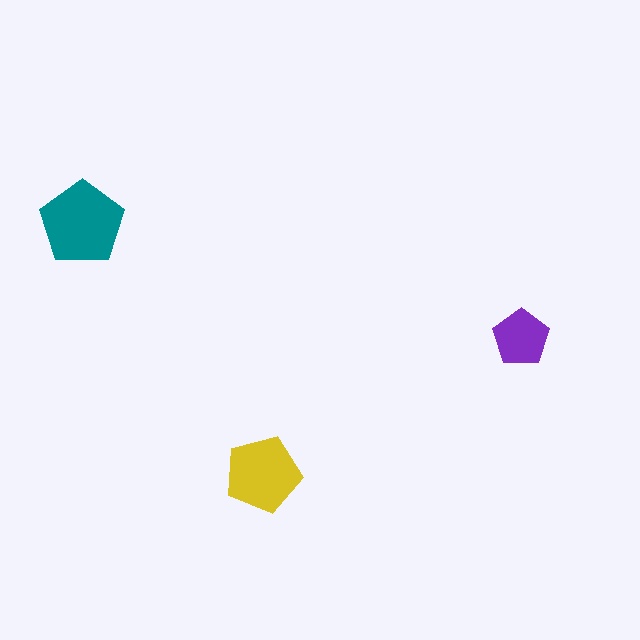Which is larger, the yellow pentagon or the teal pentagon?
The teal one.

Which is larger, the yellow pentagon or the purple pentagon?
The yellow one.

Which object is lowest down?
The yellow pentagon is bottommost.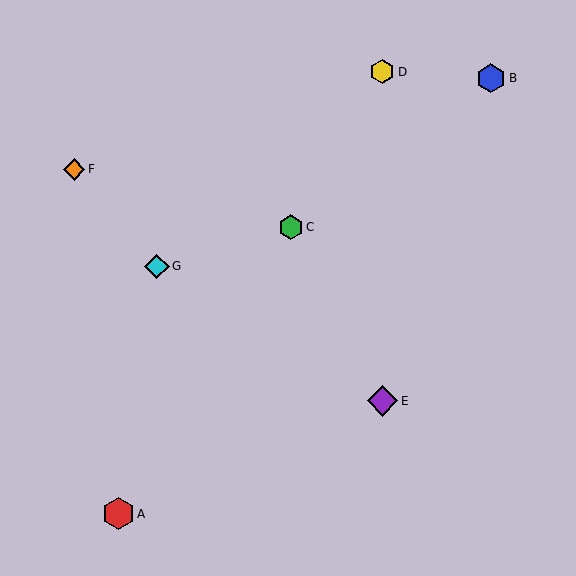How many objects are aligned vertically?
2 objects (D, E) are aligned vertically.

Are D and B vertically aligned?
No, D is at x≈382 and B is at x≈491.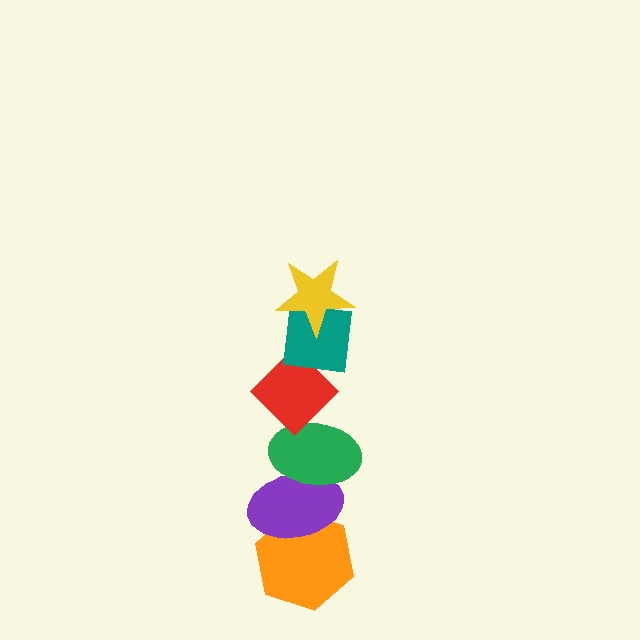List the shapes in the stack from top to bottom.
From top to bottom: the yellow star, the teal square, the red diamond, the green ellipse, the purple ellipse, the orange hexagon.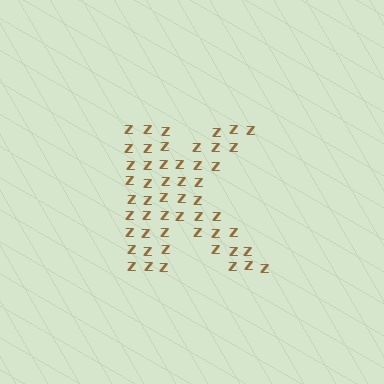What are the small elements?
The small elements are letter Z's.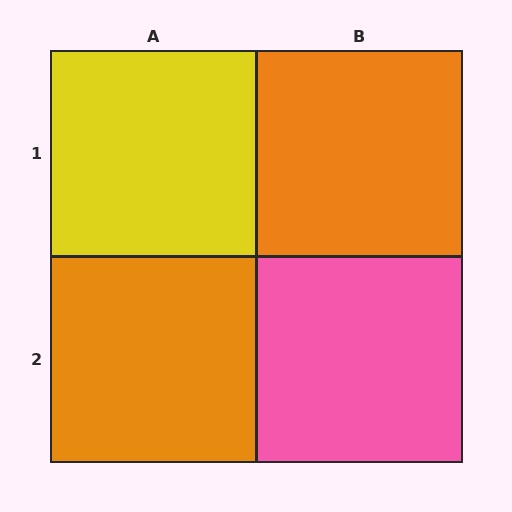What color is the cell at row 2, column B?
Pink.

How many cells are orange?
2 cells are orange.